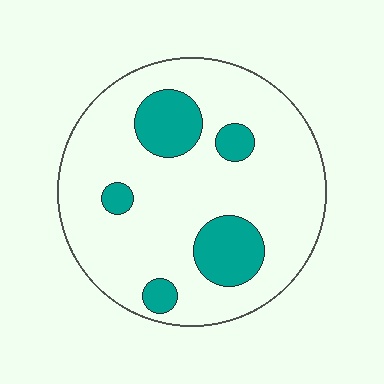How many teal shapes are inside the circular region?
5.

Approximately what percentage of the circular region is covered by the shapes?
Approximately 20%.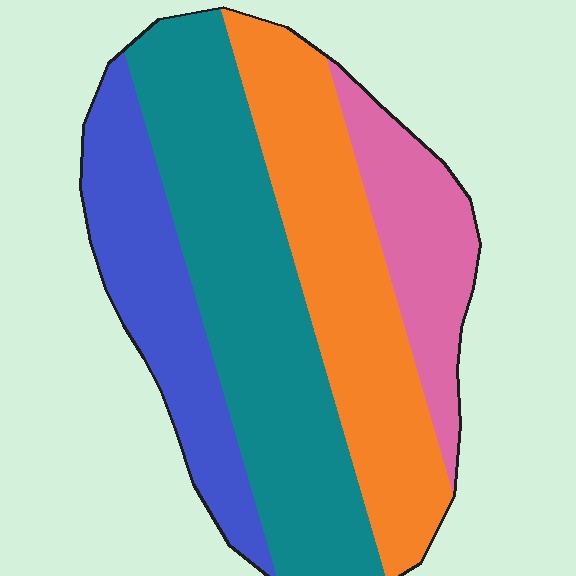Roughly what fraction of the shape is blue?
Blue takes up less than a quarter of the shape.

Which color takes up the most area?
Teal, at roughly 35%.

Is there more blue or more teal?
Teal.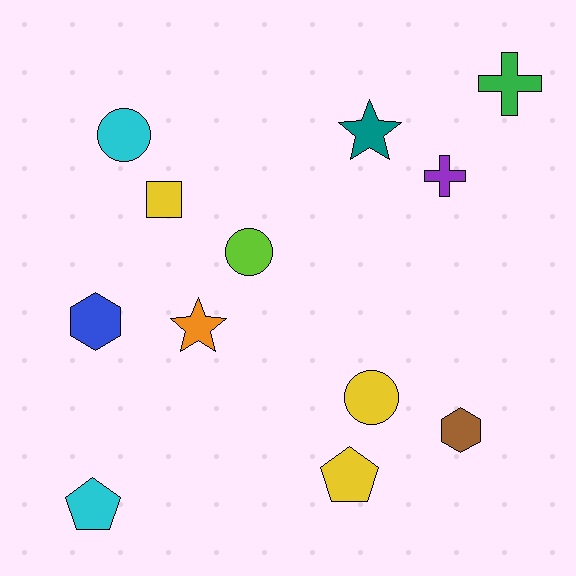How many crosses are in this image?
There are 2 crosses.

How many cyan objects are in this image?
There are 2 cyan objects.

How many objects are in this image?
There are 12 objects.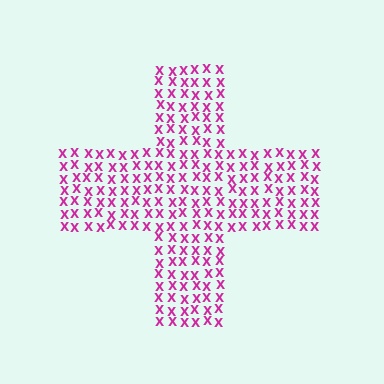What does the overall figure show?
The overall figure shows a cross.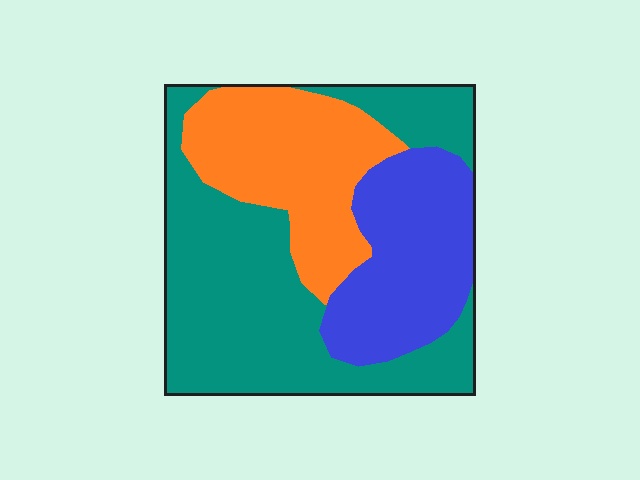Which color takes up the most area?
Teal, at roughly 50%.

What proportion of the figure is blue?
Blue covers about 25% of the figure.